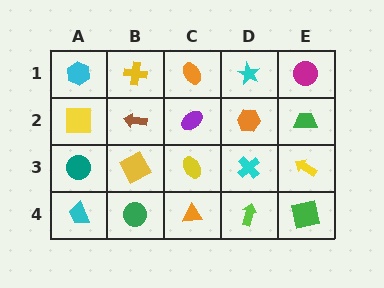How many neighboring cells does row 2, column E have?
3.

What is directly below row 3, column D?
A lime arrow.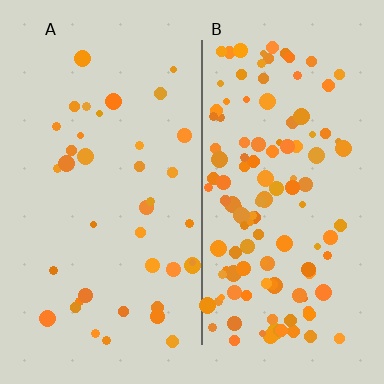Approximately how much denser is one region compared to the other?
Approximately 3.2× — region B over region A.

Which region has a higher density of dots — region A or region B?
B (the right).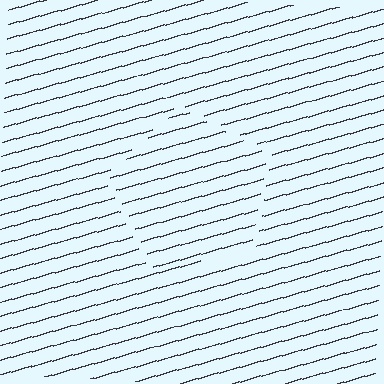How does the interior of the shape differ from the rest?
The interior of the shape contains the same grating, shifted by half a period — the contour is defined by the phase discontinuity where line-ends from the inner and outer gratings abut.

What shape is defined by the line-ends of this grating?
An illusory pentagon. The interior of the shape contains the same grating, shifted by half a period — the contour is defined by the phase discontinuity where line-ends from the inner and outer gratings abut.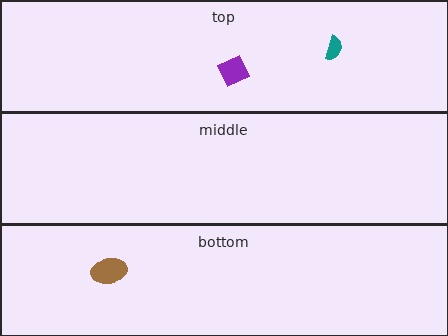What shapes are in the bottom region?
The brown ellipse.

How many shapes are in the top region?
2.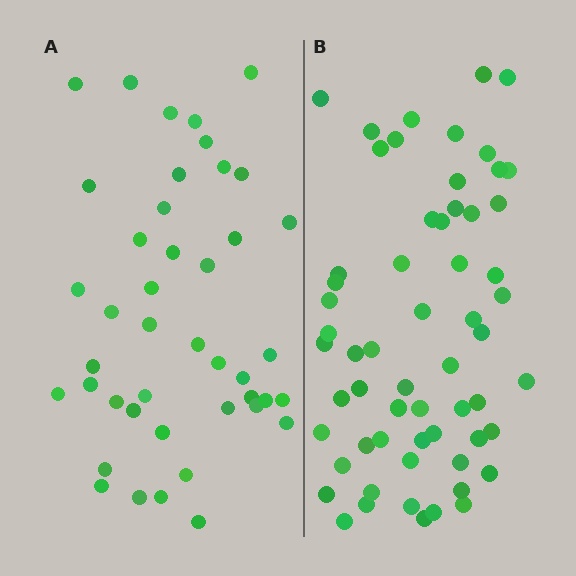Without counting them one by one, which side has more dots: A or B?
Region B (the right region) has more dots.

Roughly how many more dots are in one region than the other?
Region B has approximately 15 more dots than region A.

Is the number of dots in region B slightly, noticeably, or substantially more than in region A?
Region B has noticeably more, but not dramatically so. The ratio is roughly 1.4 to 1.